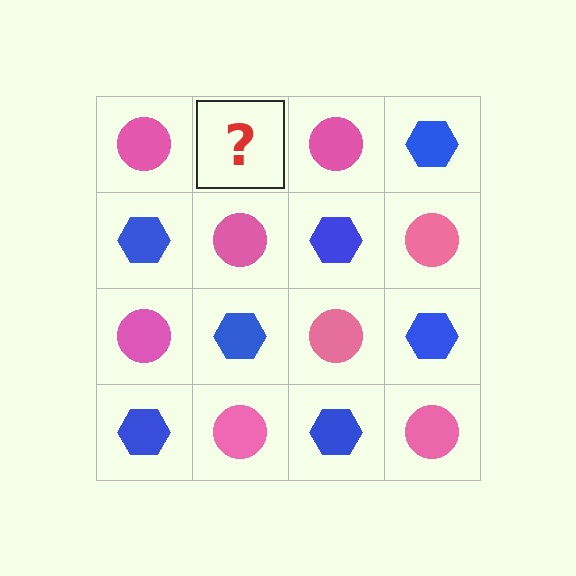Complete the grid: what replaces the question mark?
The question mark should be replaced with a blue hexagon.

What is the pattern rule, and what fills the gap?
The rule is that it alternates pink circle and blue hexagon in a checkerboard pattern. The gap should be filled with a blue hexagon.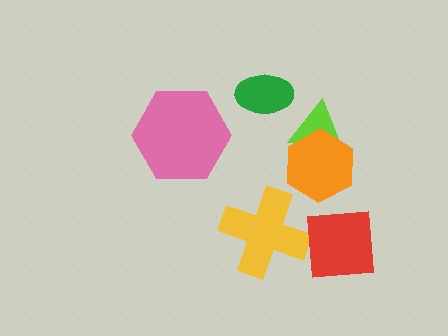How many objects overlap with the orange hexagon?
1 object overlaps with the orange hexagon.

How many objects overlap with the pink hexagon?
0 objects overlap with the pink hexagon.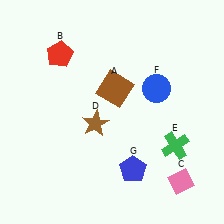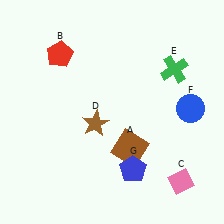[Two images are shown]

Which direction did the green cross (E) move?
The green cross (E) moved up.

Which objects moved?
The objects that moved are: the brown square (A), the green cross (E), the blue circle (F).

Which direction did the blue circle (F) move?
The blue circle (F) moved right.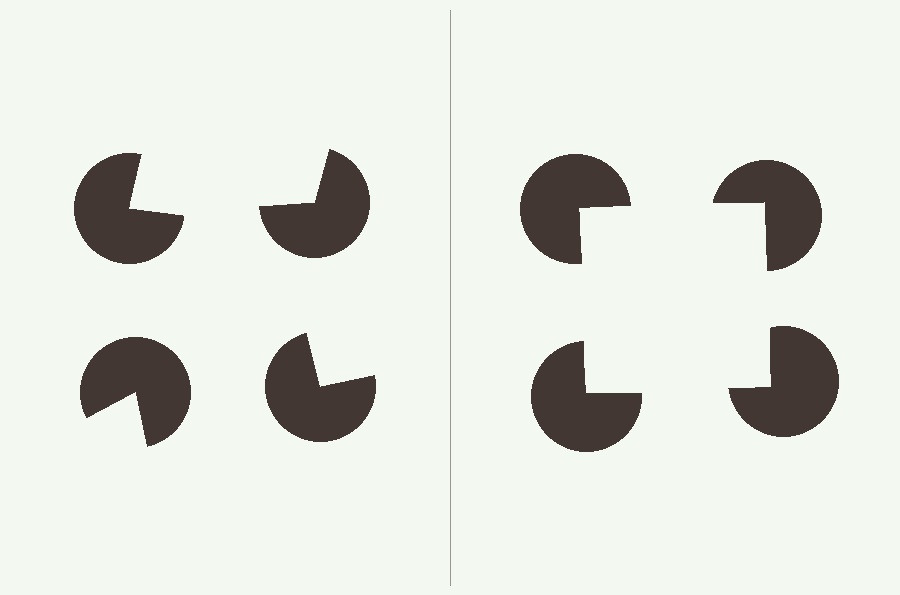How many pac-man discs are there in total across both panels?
8 — 4 on each side.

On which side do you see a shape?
An illusory square appears on the right side. On the left side the wedge cuts are rotated, so no coherent shape forms.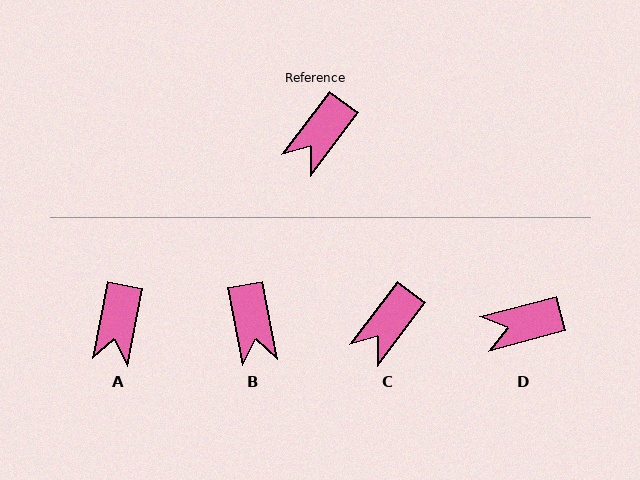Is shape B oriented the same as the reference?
No, it is off by about 47 degrees.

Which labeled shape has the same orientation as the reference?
C.